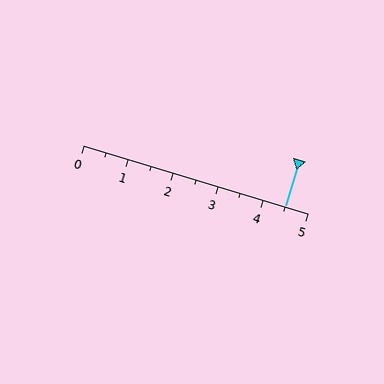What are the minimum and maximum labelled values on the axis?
The axis runs from 0 to 5.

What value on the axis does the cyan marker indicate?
The marker indicates approximately 4.5.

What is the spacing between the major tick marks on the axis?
The major ticks are spaced 1 apart.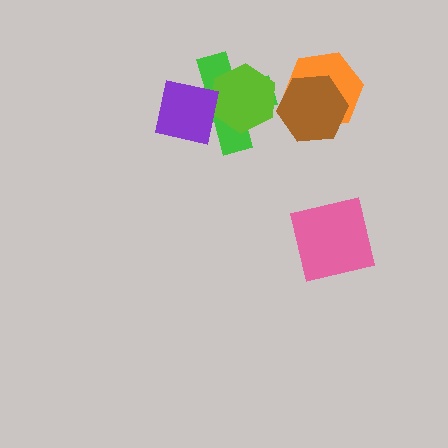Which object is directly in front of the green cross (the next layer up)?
The lime hexagon is directly in front of the green cross.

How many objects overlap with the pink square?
0 objects overlap with the pink square.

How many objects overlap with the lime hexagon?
2 objects overlap with the lime hexagon.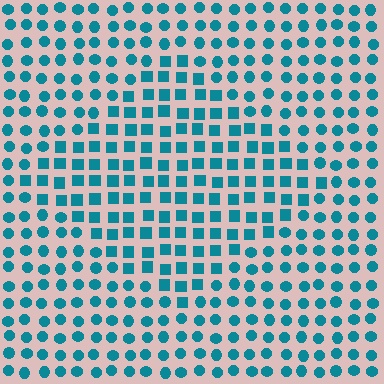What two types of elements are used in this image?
The image uses squares inside the diamond region and circles outside it.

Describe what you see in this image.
The image is filled with small teal elements arranged in a uniform grid. A diamond-shaped region contains squares, while the surrounding area contains circles. The boundary is defined purely by the change in element shape.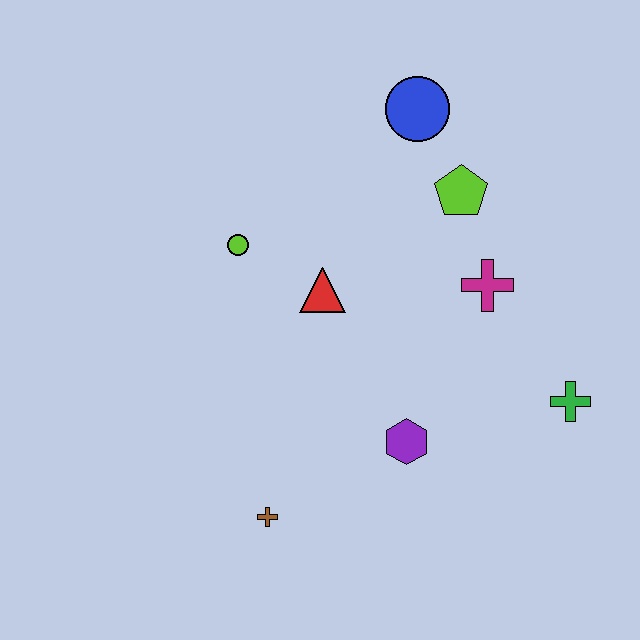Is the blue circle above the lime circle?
Yes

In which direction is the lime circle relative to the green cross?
The lime circle is to the left of the green cross.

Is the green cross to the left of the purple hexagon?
No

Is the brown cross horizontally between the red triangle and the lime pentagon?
No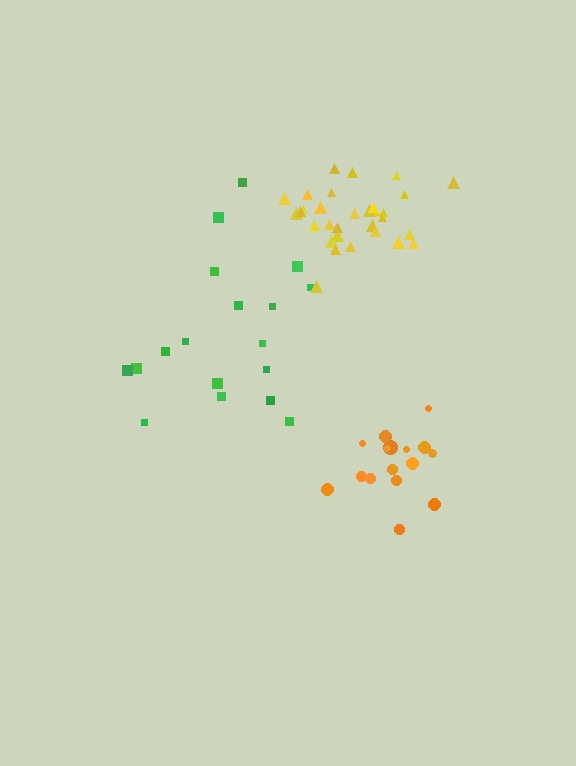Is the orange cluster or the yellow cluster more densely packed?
Yellow.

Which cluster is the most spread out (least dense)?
Green.